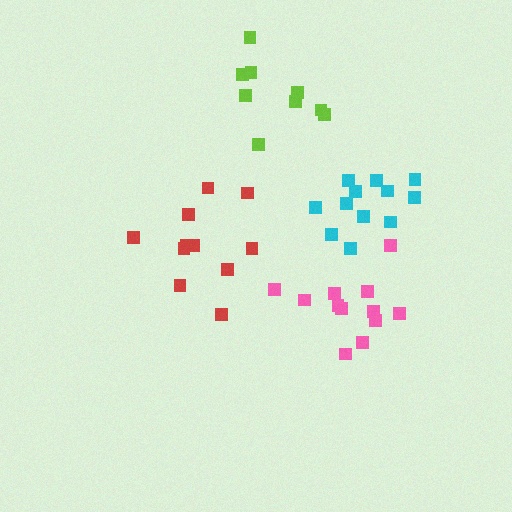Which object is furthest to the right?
The cyan cluster is rightmost.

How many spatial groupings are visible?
There are 4 spatial groupings.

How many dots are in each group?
Group 1: 12 dots, Group 2: 11 dots, Group 3: 12 dots, Group 4: 9 dots (44 total).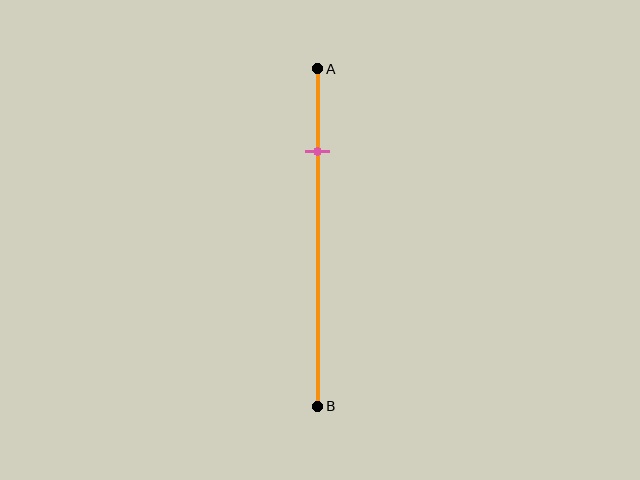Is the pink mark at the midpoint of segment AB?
No, the mark is at about 25% from A, not at the 50% midpoint.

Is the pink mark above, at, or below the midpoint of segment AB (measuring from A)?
The pink mark is above the midpoint of segment AB.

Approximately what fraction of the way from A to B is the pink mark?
The pink mark is approximately 25% of the way from A to B.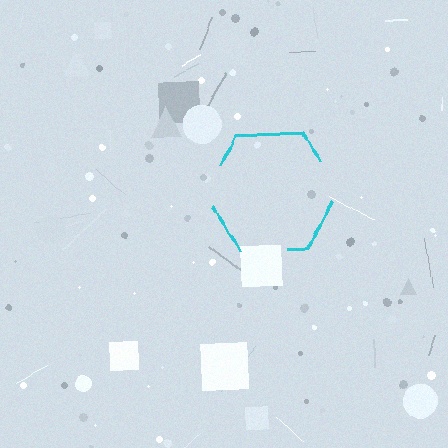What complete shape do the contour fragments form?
The contour fragments form a hexagon.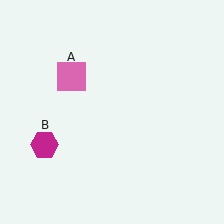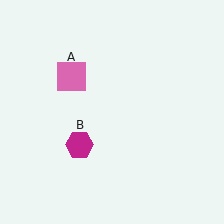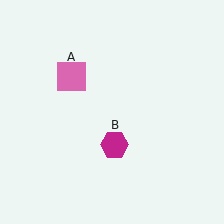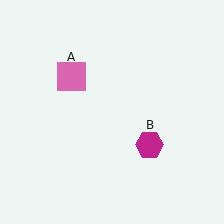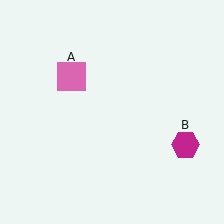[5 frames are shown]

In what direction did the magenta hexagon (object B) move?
The magenta hexagon (object B) moved right.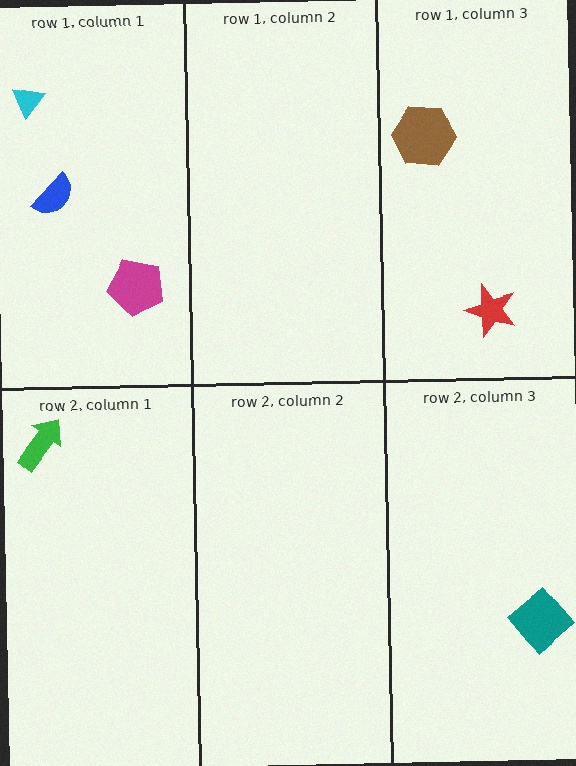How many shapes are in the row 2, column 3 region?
1.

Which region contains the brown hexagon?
The row 1, column 3 region.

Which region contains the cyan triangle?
The row 1, column 1 region.